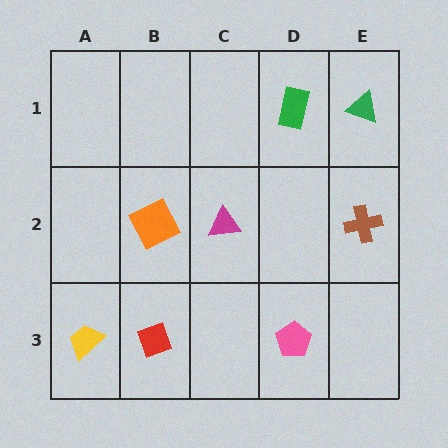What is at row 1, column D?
A green rectangle.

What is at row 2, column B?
An orange square.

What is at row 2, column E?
A brown cross.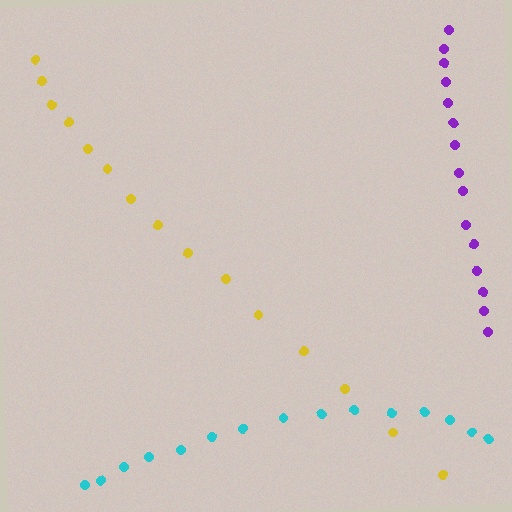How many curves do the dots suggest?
There are 3 distinct paths.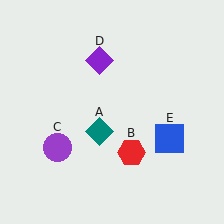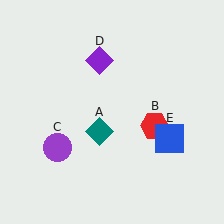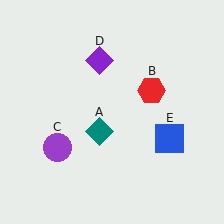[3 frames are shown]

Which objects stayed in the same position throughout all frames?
Teal diamond (object A) and purple circle (object C) and purple diamond (object D) and blue square (object E) remained stationary.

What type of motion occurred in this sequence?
The red hexagon (object B) rotated counterclockwise around the center of the scene.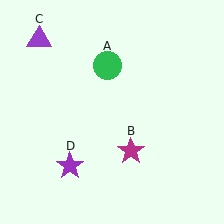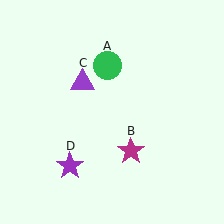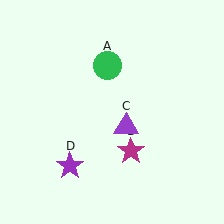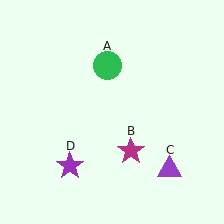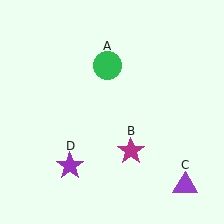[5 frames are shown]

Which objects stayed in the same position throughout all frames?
Green circle (object A) and magenta star (object B) and purple star (object D) remained stationary.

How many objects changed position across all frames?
1 object changed position: purple triangle (object C).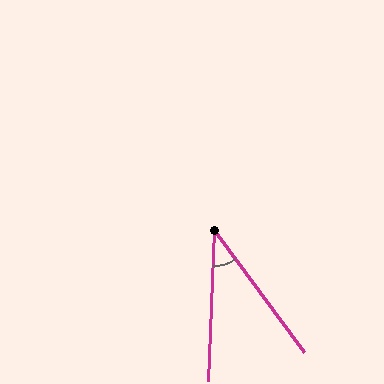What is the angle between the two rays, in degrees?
Approximately 39 degrees.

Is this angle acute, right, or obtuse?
It is acute.